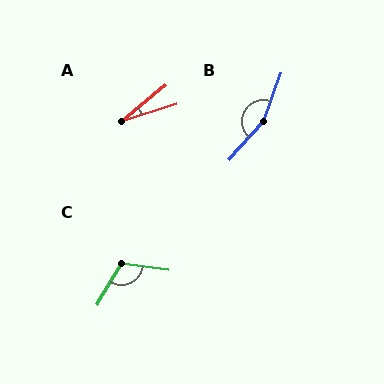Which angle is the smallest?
A, at approximately 22 degrees.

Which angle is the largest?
B, at approximately 157 degrees.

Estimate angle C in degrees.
Approximately 113 degrees.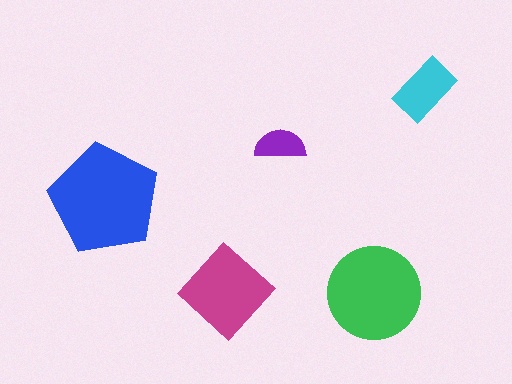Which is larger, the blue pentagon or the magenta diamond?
The blue pentagon.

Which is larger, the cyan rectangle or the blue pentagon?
The blue pentagon.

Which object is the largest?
The blue pentagon.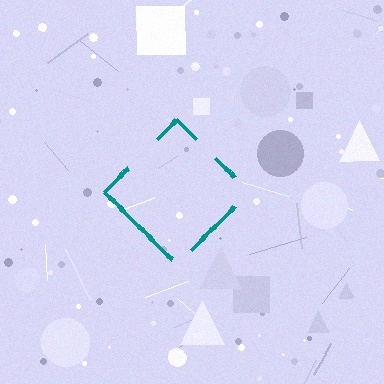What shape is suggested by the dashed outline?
The dashed outline suggests a diamond.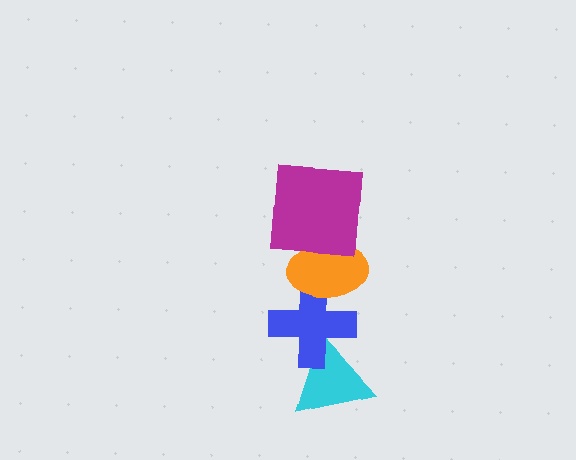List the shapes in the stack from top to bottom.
From top to bottom: the magenta square, the orange ellipse, the blue cross, the cyan triangle.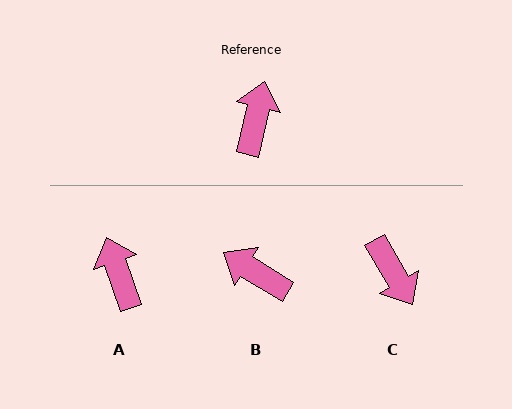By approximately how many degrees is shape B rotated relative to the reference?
Approximately 72 degrees counter-clockwise.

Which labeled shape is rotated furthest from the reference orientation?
C, about 136 degrees away.